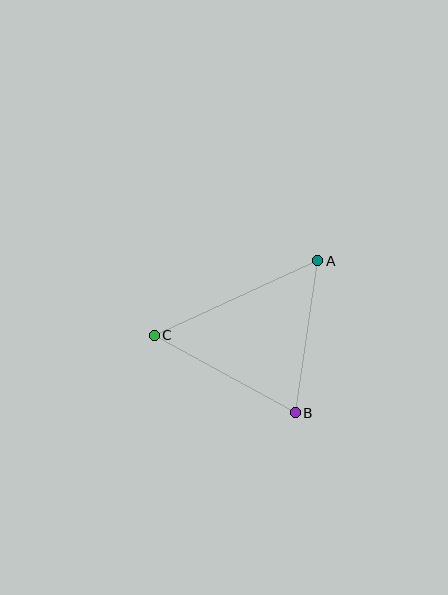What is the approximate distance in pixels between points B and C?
The distance between B and C is approximately 161 pixels.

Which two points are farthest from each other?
Points A and C are farthest from each other.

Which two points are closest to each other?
Points A and B are closest to each other.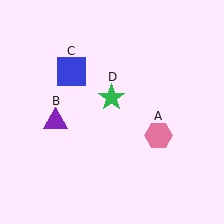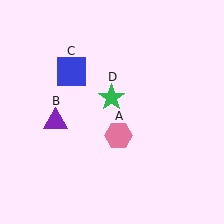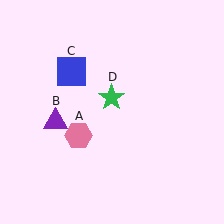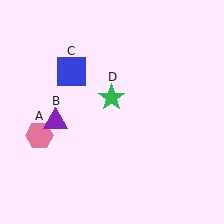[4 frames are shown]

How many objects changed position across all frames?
1 object changed position: pink hexagon (object A).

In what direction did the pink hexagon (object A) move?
The pink hexagon (object A) moved left.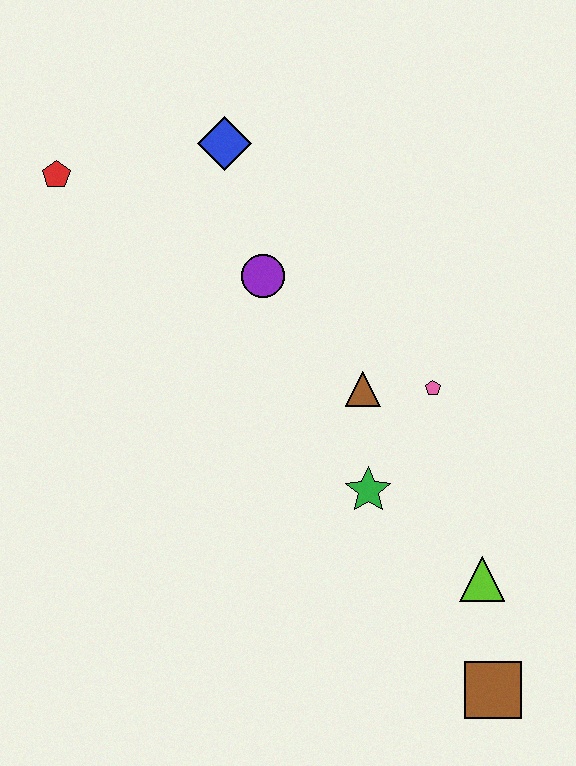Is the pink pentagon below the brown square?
No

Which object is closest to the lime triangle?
The brown square is closest to the lime triangle.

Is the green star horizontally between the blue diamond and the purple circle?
No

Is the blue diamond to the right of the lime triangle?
No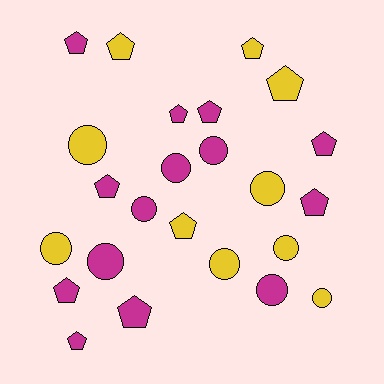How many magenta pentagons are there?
There are 9 magenta pentagons.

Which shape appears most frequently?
Pentagon, with 13 objects.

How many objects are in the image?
There are 24 objects.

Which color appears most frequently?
Magenta, with 14 objects.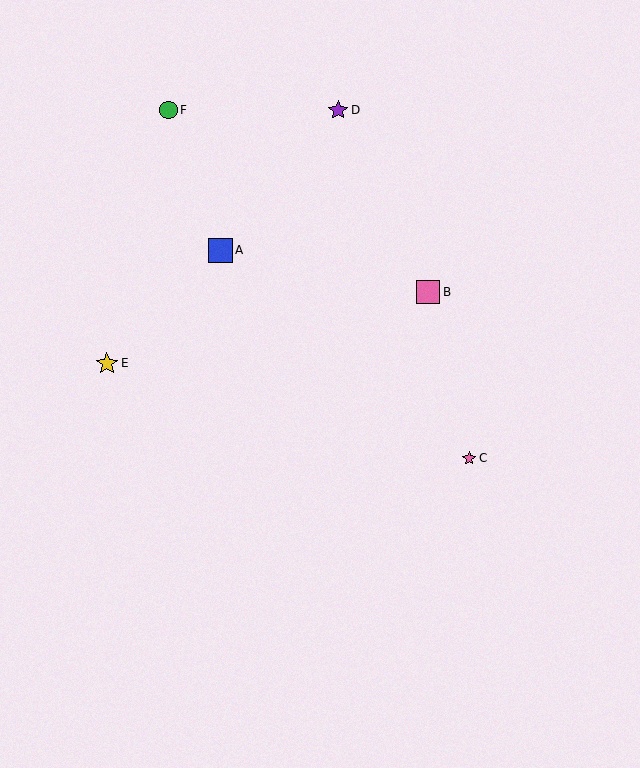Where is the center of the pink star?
The center of the pink star is at (469, 458).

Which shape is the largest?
The blue square (labeled A) is the largest.